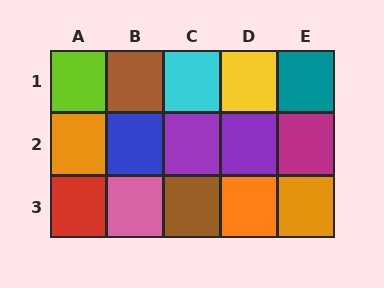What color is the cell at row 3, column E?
Orange.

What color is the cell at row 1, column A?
Lime.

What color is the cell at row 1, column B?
Brown.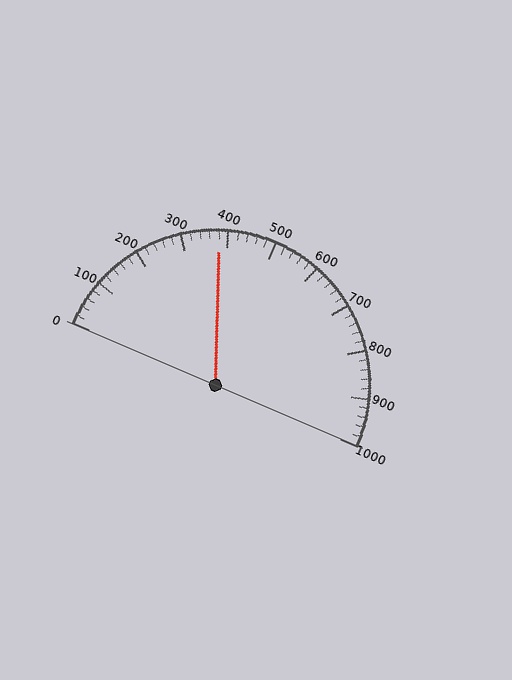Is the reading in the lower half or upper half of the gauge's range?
The reading is in the lower half of the range (0 to 1000).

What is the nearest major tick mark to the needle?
The nearest major tick mark is 400.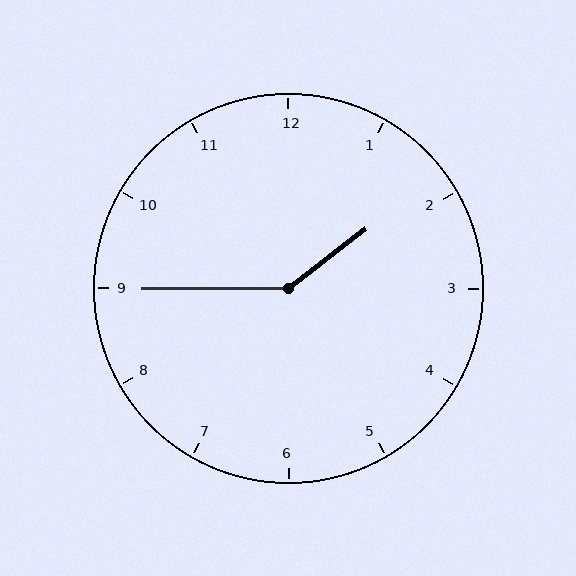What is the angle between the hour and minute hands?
Approximately 142 degrees.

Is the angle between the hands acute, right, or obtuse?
It is obtuse.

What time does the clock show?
1:45.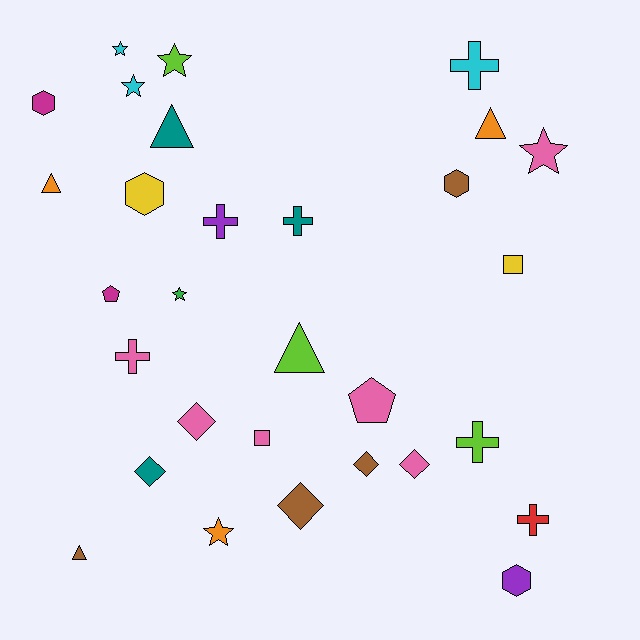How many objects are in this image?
There are 30 objects.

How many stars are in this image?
There are 6 stars.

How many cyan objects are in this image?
There are 3 cyan objects.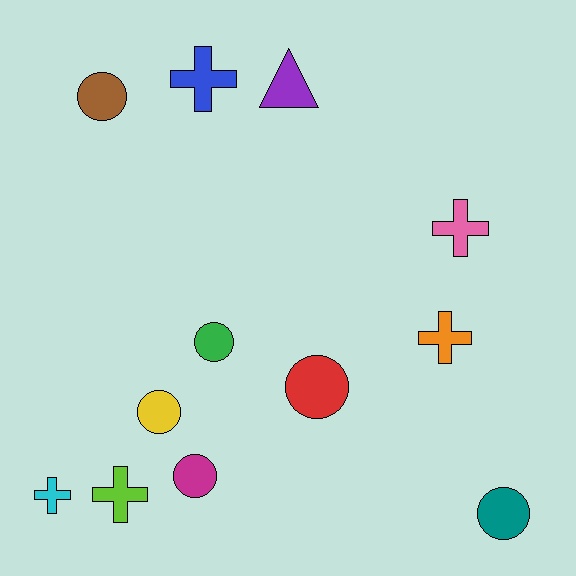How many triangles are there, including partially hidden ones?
There is 1 triangle.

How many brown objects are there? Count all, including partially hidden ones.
There is 1 brown object.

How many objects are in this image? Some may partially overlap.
There are 12 objects.